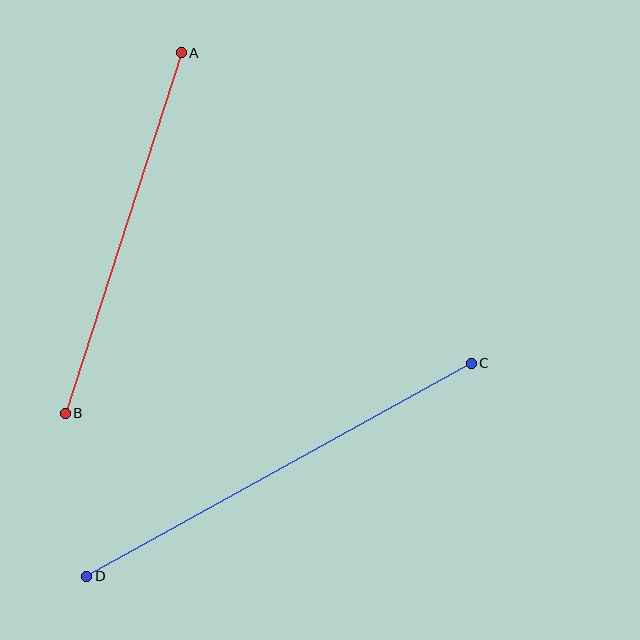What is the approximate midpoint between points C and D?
The midpoint is at approximately (279, 470) pixels.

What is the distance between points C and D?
The distance is approximately 439 pixels.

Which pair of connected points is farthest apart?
Points C and D are farthest apart.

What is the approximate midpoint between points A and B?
The midpoint is at approximately (123, 233) pixels.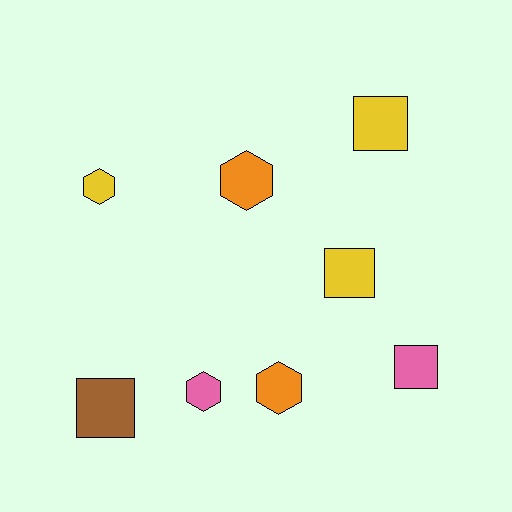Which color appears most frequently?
Yellow, with 3 objects.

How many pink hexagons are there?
There is 1 pink hexagon.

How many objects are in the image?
There are 8 objects.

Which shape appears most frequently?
Hexagon, with 4 objects.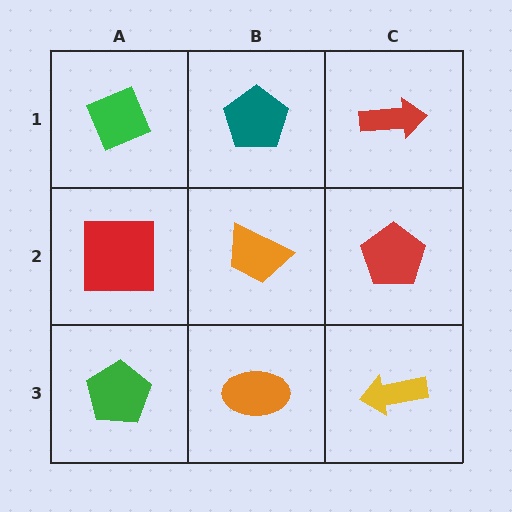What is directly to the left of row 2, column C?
An orange trapezoid.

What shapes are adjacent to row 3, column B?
An orange trapezoid (row 2, column B), a green pentagon (row 3, column A), a yellow arrow (row 3, column C).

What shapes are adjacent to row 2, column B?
A teal pentagon (row 1, column B), an orange ellipse (row 3, column B), a red square (row 2, column A), a red pentagon (row 2, column C).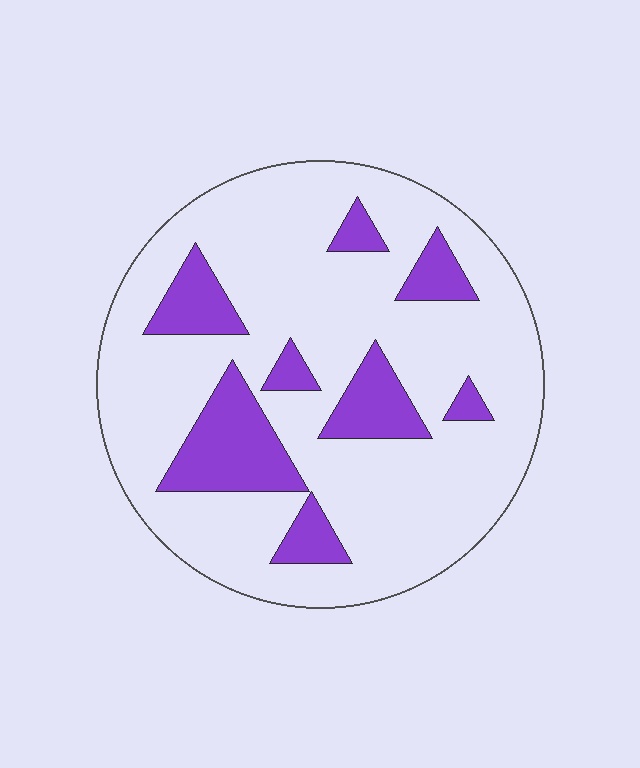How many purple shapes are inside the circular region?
8.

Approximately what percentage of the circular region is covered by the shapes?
Approximately 20%.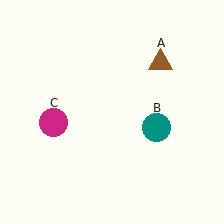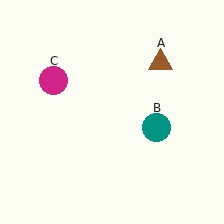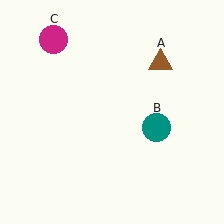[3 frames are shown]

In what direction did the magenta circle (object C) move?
The magenta circle (object C) moved up.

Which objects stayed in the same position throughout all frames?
Brown triangle (object A) and teal circle (object B) remained stationary.